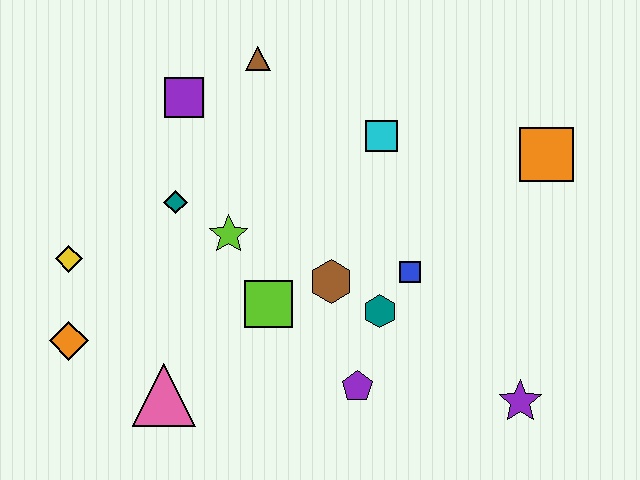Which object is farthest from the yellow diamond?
The orange square is farthest from the yellow diamond.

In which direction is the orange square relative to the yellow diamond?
The orange square is to the right of the yellow diamond.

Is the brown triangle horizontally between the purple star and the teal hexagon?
No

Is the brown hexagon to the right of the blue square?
No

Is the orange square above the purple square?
No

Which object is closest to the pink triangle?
The orange diamond is closest to the pink triangle.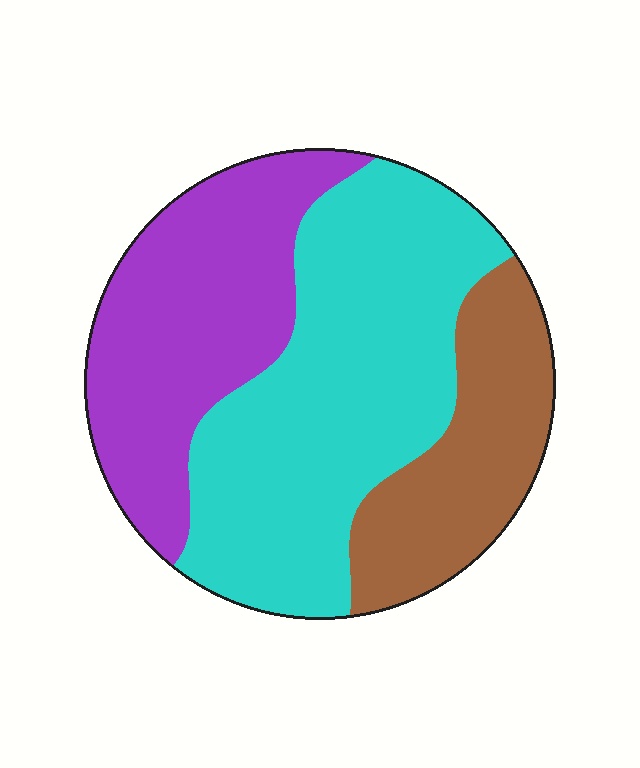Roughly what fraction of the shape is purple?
Purple takes up about one third (1/3) of the shape.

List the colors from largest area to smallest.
From largest to smallest: cyan, purple, brown.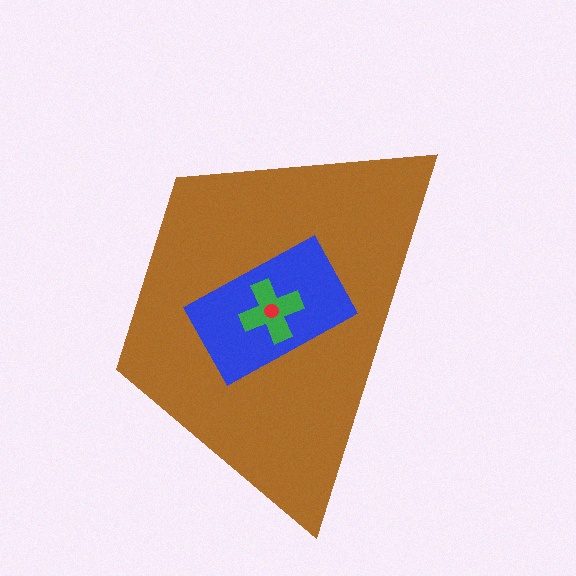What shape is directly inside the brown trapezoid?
The blue rectangle.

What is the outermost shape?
The brown trapezoid.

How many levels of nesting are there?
4.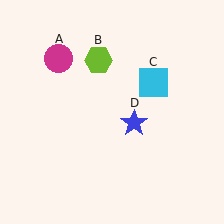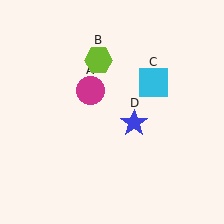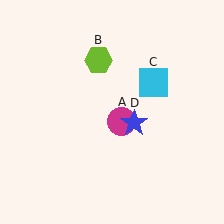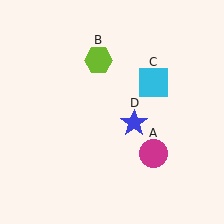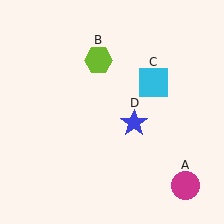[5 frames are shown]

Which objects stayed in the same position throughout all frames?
Lime hexagon (object B) and cyan square (object C) and blue star (object D) remained stationary.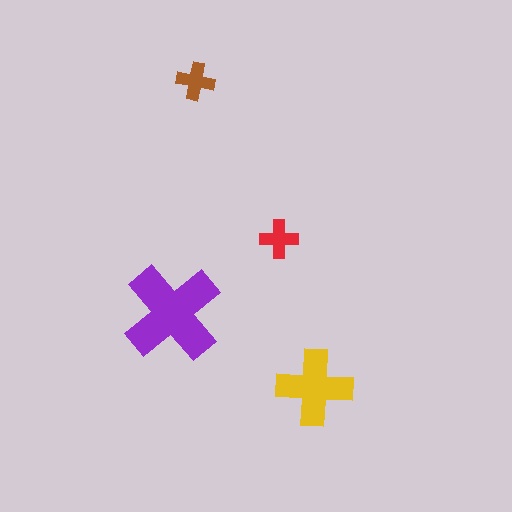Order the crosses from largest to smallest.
the purple one, the yellow one, the red one, the brown one.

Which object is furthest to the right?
The yellow cross is rightmost.